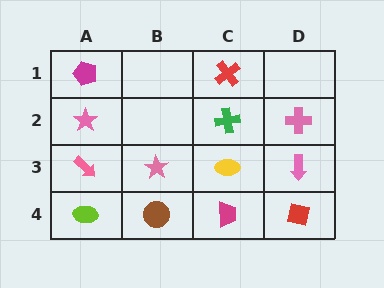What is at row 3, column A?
A pink arrow.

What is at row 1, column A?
A magenta pentagon.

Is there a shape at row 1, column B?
No, that cell is empty.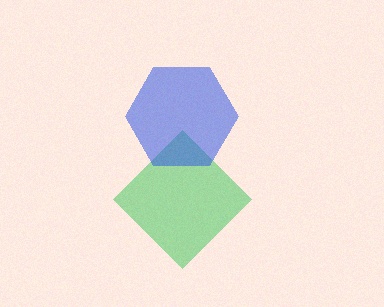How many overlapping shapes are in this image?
There are 2 overlapping shapes in the image.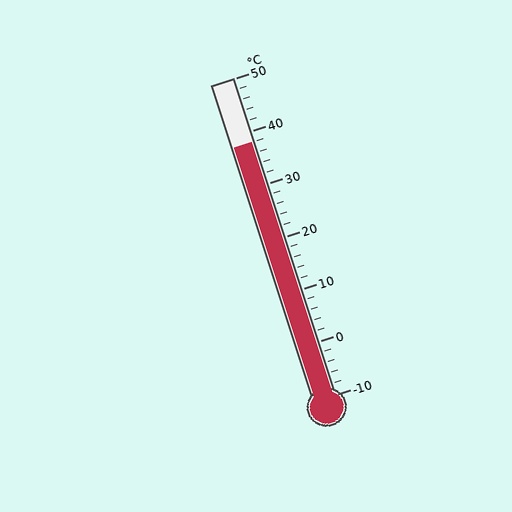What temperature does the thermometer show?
The thermometer shows approximately 38°C.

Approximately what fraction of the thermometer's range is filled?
The thermometer is filled to approximately 80% of its range.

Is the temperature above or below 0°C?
The temperature is above 0°C.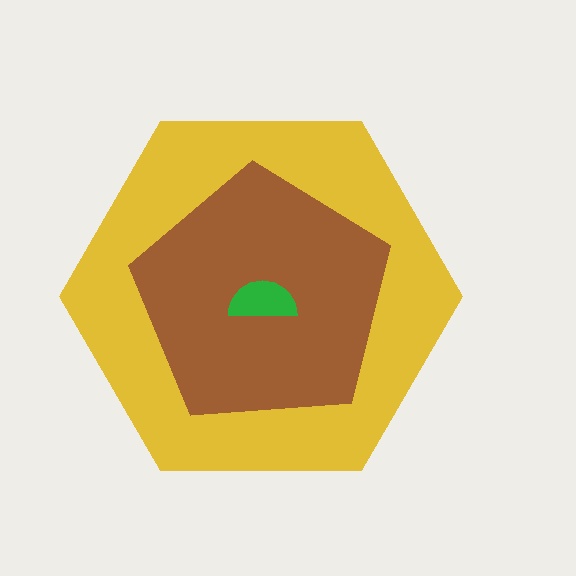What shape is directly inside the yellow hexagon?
The brown pentagon.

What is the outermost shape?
The yellow hexagon.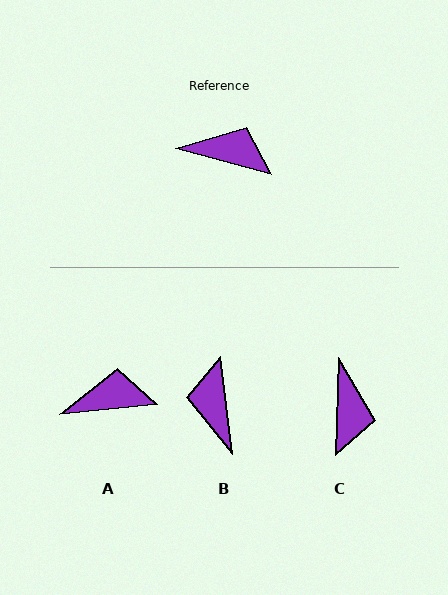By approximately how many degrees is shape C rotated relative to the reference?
Approximately 77 degrees clockwise.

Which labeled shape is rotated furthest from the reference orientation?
B, about 112 degrees away.